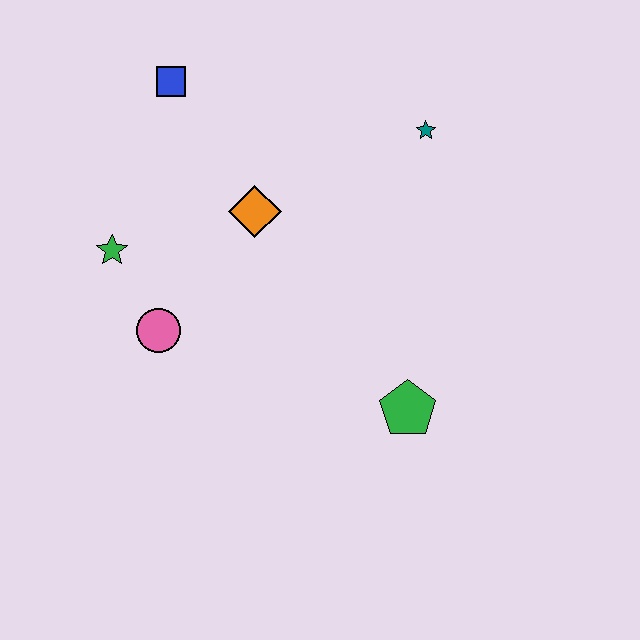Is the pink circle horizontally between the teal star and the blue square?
No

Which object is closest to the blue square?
The orange diamond is closest to the blue square.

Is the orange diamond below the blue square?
Yes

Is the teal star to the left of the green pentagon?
No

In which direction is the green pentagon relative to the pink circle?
The green pentagon is to the right of the pink circle.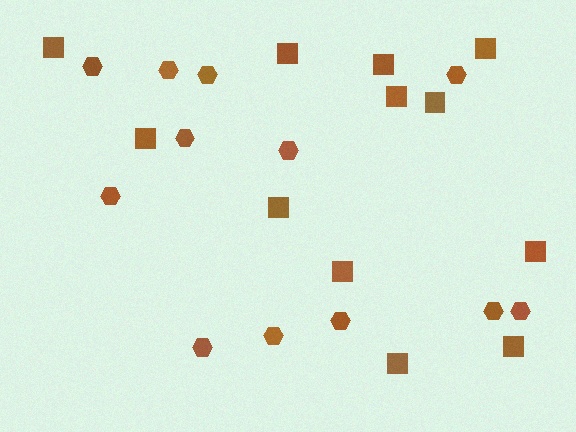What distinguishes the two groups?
There are 2 groups: one group of hexagons (12) and one group of squares (12).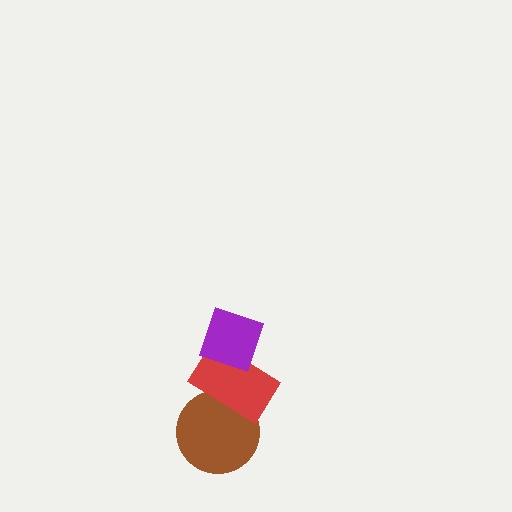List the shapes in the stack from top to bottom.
From top to bottom: the purple diamond, the red rectangle, the brown circle.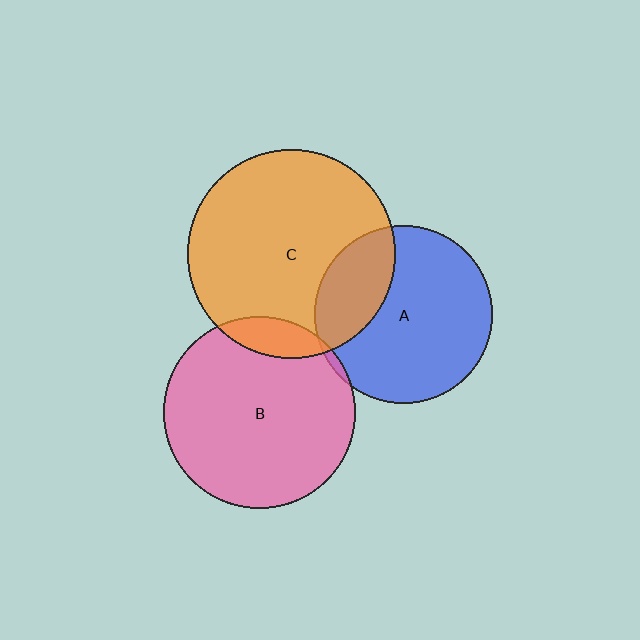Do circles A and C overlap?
Yes.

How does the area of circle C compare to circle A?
Approximately 1.4 times.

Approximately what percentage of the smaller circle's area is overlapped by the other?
Approximately 25%.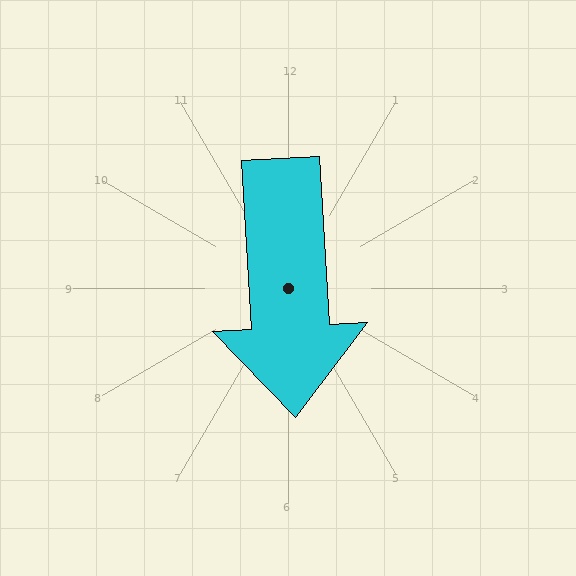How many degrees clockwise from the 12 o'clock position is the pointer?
Approximately 177 degrees.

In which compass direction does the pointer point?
South.